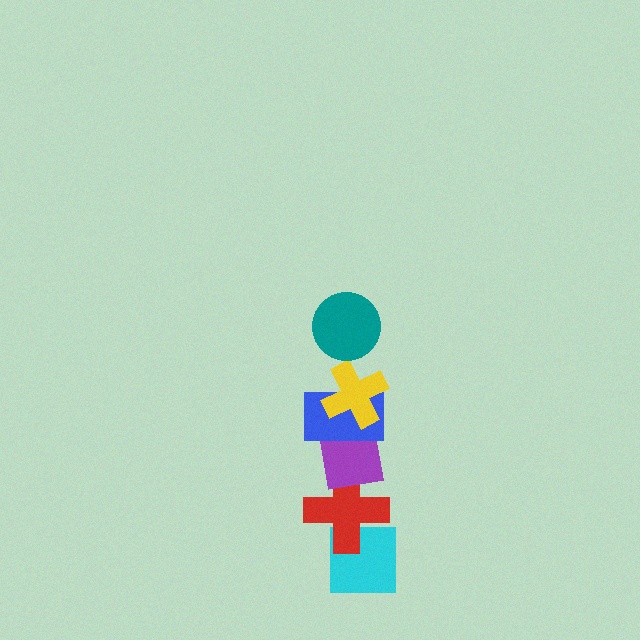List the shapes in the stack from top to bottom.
From top to bottom: the teal circle, the yellow cross, the blue rectangle, the purple square, the red cross, the cyan square.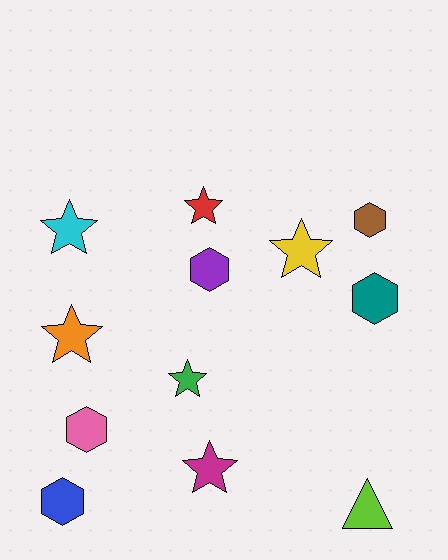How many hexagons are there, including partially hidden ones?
There are 5 hexagons.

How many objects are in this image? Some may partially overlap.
There are 12 objects.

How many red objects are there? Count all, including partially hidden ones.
There is 1 red object.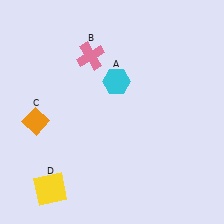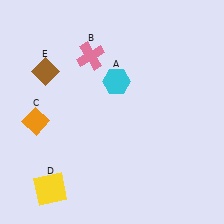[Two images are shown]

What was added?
A brown diamond (E) was added in Image 2.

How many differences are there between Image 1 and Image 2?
There is 1 difference between the two images.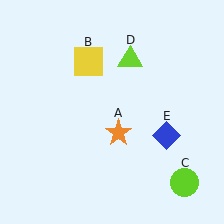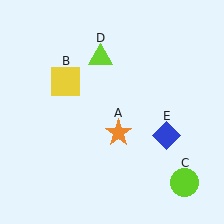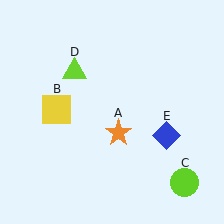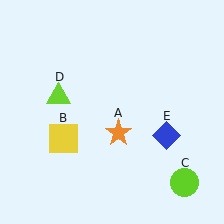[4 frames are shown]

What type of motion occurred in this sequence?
The yellow square (object B), lime triangle (object D) rotated counterclockwise around the center of the scene.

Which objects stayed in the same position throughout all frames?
Orange star (object A) and lime circle (object C) and blue diamond (object E) remained stationary.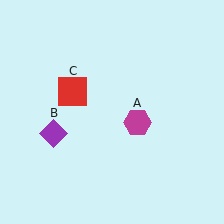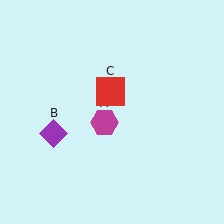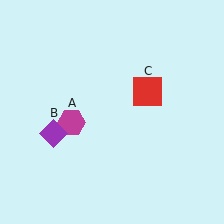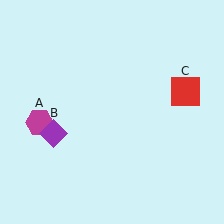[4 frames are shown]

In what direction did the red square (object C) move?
The red square (object C) moved right.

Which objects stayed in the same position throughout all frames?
Purple diamond (object B) remained stationary.